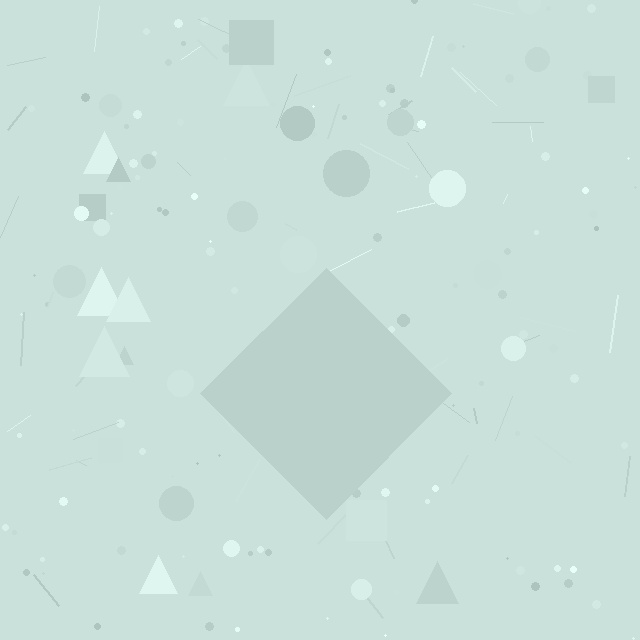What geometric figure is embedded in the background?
A diamond is embedded in the background.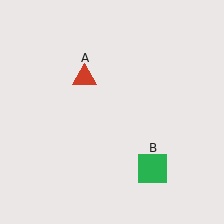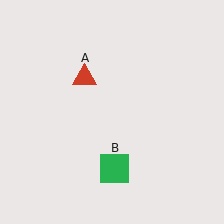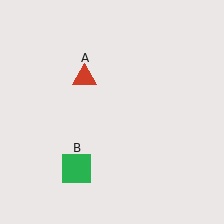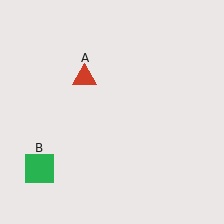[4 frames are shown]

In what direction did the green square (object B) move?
The green square (object B) moved left.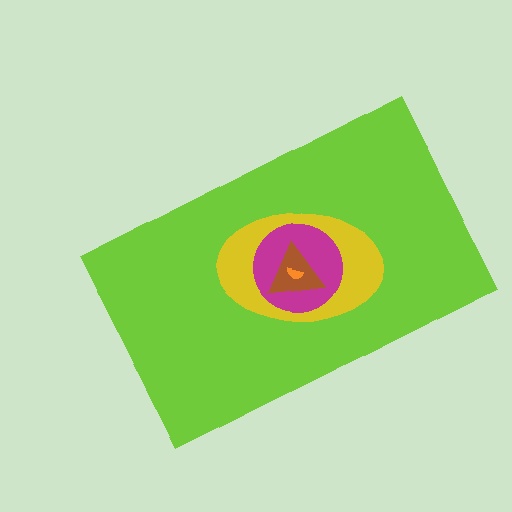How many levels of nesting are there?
5.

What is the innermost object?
The orange semicircle.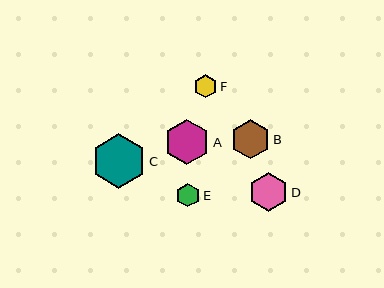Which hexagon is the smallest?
Hexagon F is the smallest with a size of approximately 24 pixels.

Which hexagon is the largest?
Hexagon C is the largest with a size of approximately 55 pixels.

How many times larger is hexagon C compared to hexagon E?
Hexagon C is approximately 2.3 times the size of hexagon E.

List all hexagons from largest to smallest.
From largest to smallest: C, A, D, B, E, F.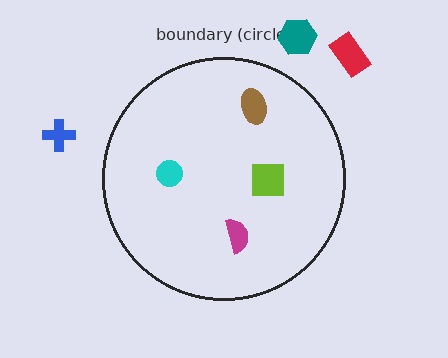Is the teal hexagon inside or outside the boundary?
Outside.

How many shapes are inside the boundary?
4 inside, 3 outside.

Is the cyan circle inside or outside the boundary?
Inside.